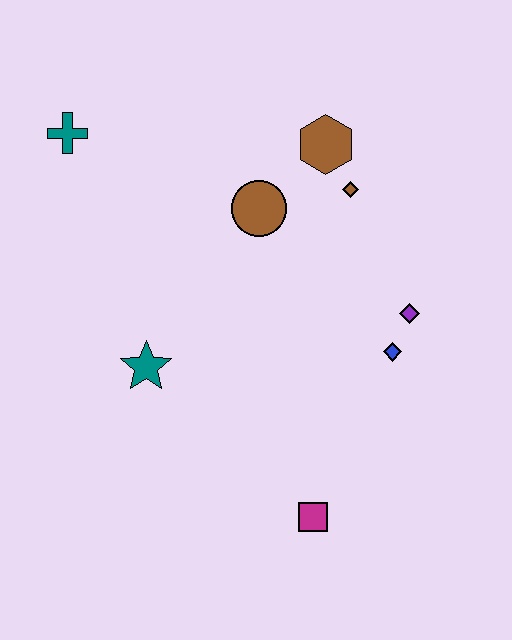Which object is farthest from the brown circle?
The magenta square is farthest from the brown circle.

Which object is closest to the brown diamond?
The brown hexagon is closest to the brown diamond.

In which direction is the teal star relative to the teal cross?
The teal star is below the teal cross.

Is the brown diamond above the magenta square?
Yes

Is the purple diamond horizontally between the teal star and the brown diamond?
No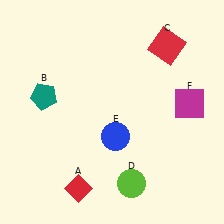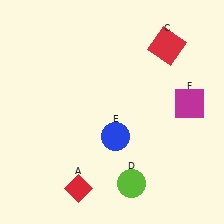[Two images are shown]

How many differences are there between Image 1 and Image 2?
There is 1 difference between the two images.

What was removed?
The teal pentagon (B) was removed in Image 2.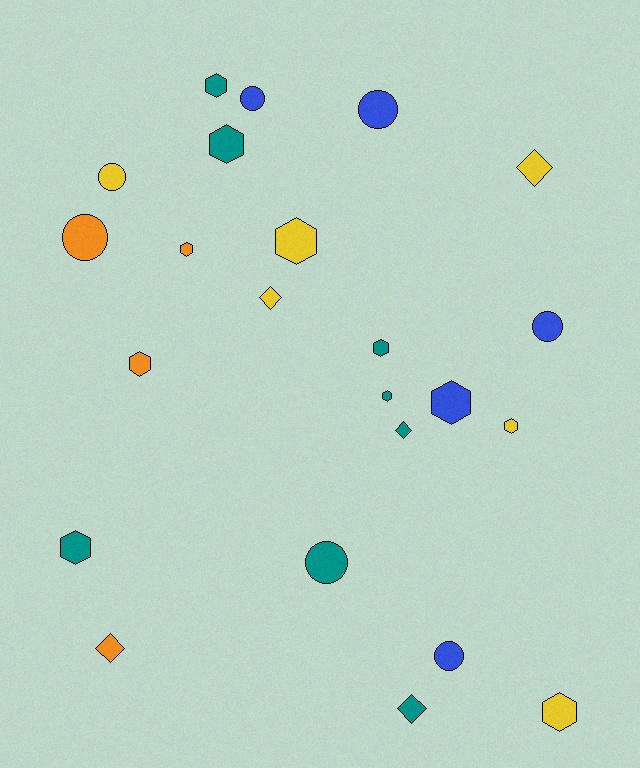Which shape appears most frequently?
Hexagon, with 11 objects.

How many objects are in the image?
There are 23 objects.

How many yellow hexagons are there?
There are 3 yellow hexagons.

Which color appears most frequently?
Teal, with 8 objects.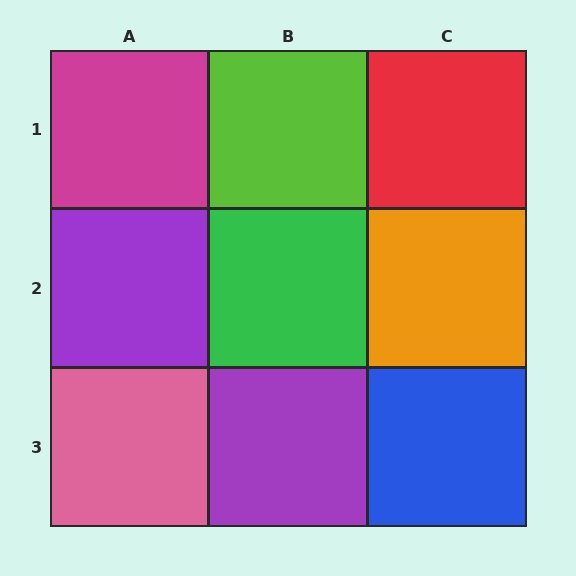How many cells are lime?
1 cell is lime.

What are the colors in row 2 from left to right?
Purple, green, orange.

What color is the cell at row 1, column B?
Lime.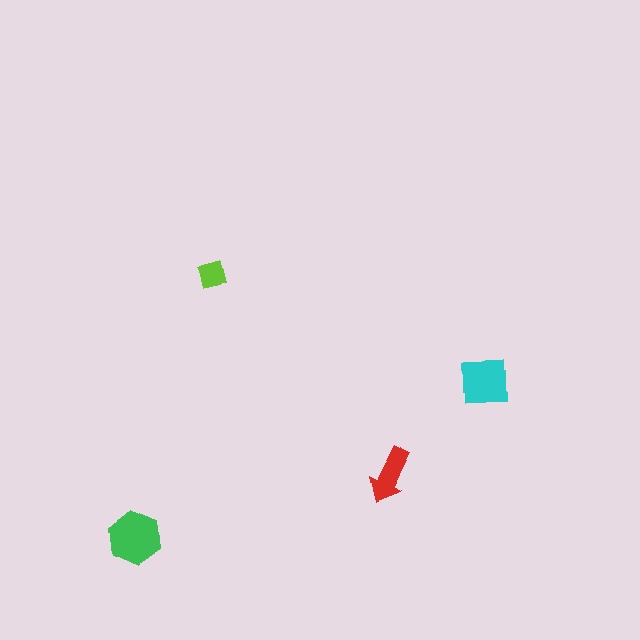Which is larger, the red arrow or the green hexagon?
The green hexagon.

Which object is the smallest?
The lime square.